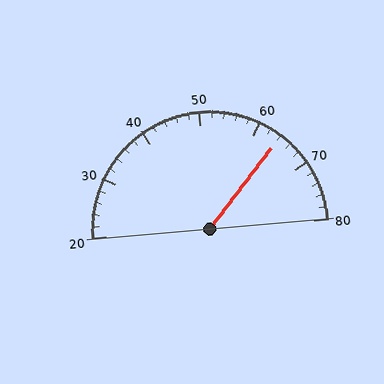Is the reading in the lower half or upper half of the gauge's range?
The reading is in the upper half of the range (20 to 80).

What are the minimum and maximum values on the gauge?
The gauge ranges from 20 to 80.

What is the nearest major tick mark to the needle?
The nearest major tick mark is 60.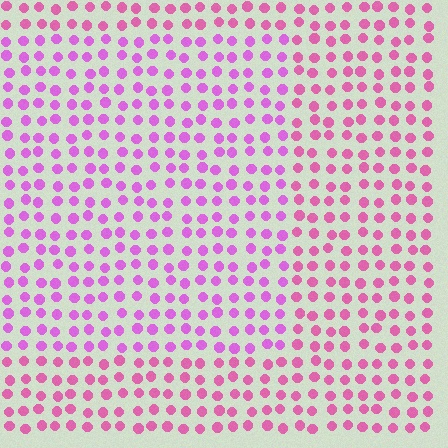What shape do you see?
I see a rectangle.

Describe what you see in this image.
The image is filled with small pink elements in a uniform arrangement. A rectangle-shaped region is visible where the elements are tinted to a slightly different hue, forming a subtle color boundary.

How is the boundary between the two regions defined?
The boundary is defined purely by a slight shift in hue (about 27 degrees). Spacing, size, and orientation are identical on both sides.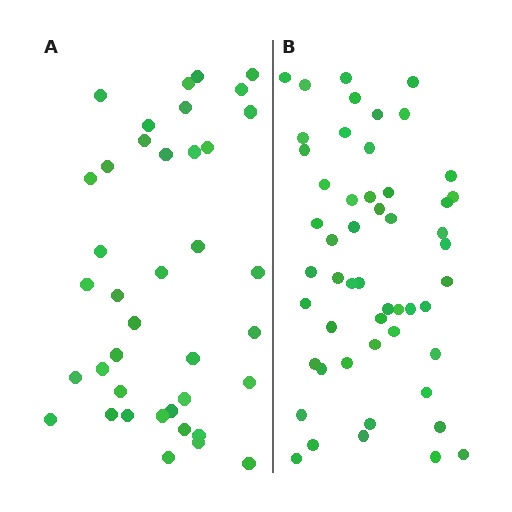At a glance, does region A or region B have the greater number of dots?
Region B (the right region) has more dots.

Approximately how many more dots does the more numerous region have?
Region B has approximately 15 more dots than region A.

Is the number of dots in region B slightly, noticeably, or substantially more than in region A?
Region B has noticeably more, but not dramatically so. The ratio is roughly 1.3 to 1.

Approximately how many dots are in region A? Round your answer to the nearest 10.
About 40 dots. (The exact count is 39, which rounds to 40.)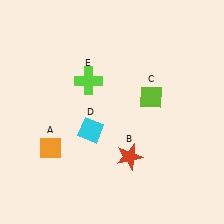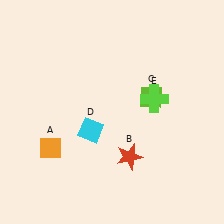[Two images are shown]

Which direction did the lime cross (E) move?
The lime cross (E) moved right.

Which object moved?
The lime cross (E) moved right.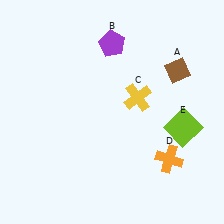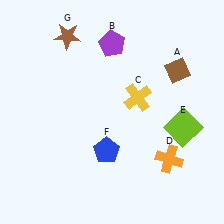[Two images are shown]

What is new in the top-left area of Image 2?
A brown star (G) was added in the top-left area of Image 2.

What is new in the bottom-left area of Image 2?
A blue pentagon (F) was added in the bottom-left area of Image 2.